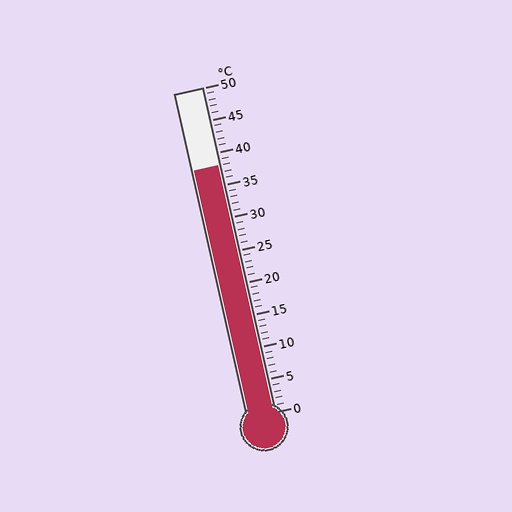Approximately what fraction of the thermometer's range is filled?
The thermometer is filled to approximately 75% of its range.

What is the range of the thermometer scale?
The thermometer scale ranges from 0°C to 50°C.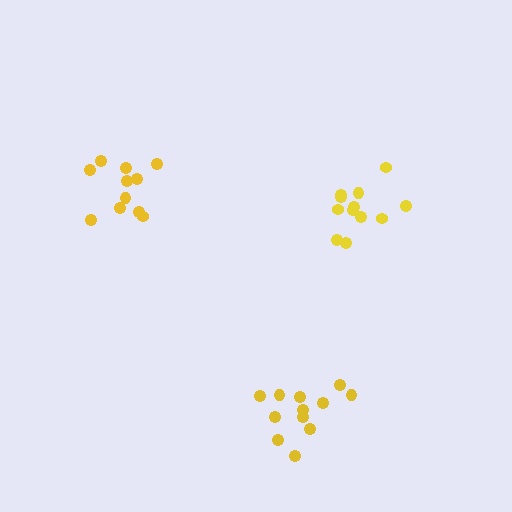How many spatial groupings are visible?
There are 3 spatial groupings.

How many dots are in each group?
Group 1: 11 dots, Group 2: 12 dots, Group 3: 12 dots (35 total).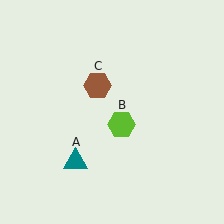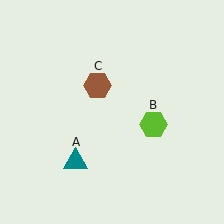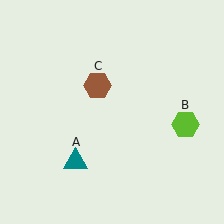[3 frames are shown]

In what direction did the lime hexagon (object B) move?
The lime hexagon (object B) moved right.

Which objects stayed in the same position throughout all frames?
Teal triangle (object A) and brown hexagon (object C) remained stationary.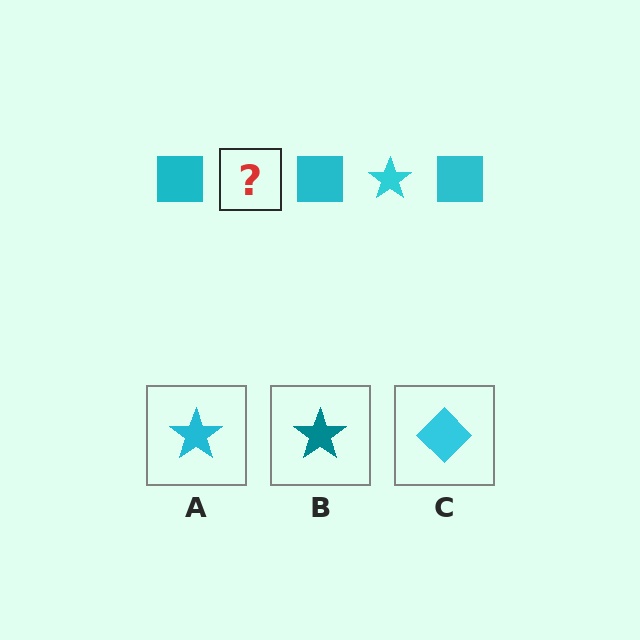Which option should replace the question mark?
Option A.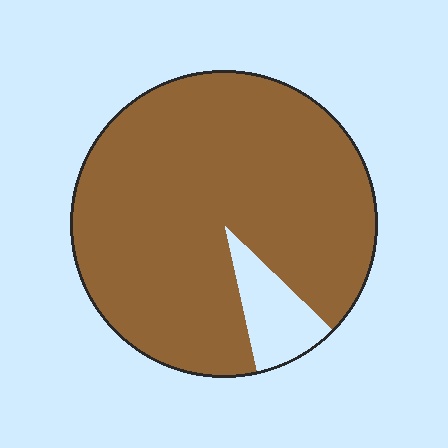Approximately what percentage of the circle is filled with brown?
Approximately 90%.